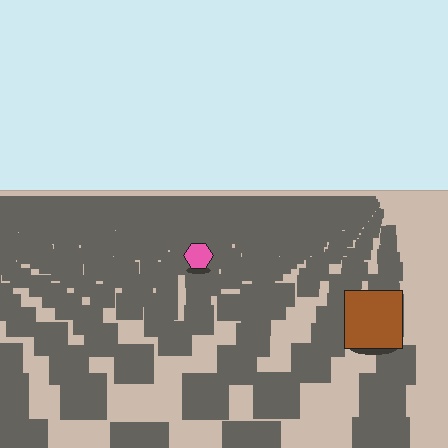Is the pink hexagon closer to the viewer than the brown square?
No. The brown square is closer — you can tell from the texture gradient: the ground texture is coarser near it.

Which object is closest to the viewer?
The brown square is closest. The texture marks near it are larger and more spread out.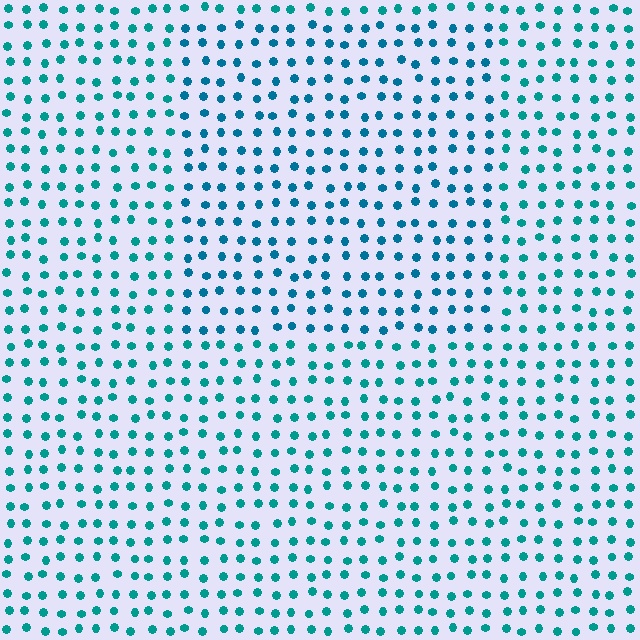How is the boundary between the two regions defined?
The boundary is defined purely by a slight shift in hue (about 20 degrees). Spacing, size, and orientation are identical on both sides.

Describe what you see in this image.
The image is filled with small teal elements in a uniform arrangement. A rectangle-shaped region is visible where the elements are tinted to a slightly different hue, forming a subtle color boundary.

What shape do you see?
I see a rectangle.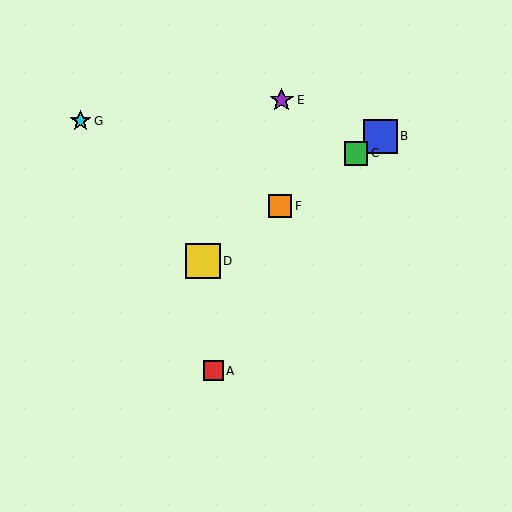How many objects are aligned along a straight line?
4 objects (B, C, D, F) are aligned along a straight line.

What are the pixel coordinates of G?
Object G is at (81, 121).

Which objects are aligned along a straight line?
Objects B, C, D, F are aligned along a straight line.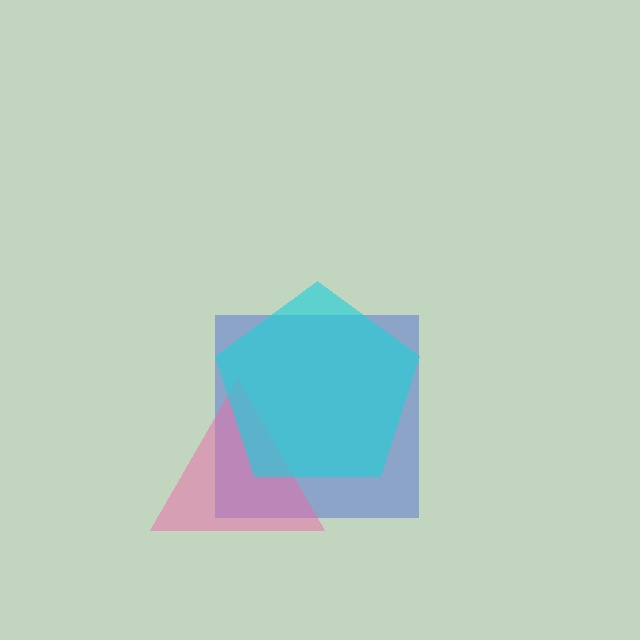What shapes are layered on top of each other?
The layered shapes are: a blue square, a pink triangle, a cyan pentagon.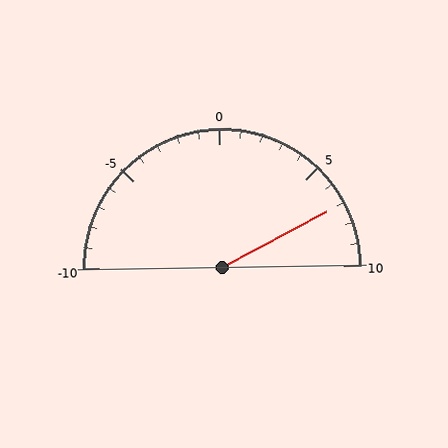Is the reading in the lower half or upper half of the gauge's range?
The reading is in the upper half of the range (-10 to 10).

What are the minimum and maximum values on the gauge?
The gauge ranges from -10 to 10.